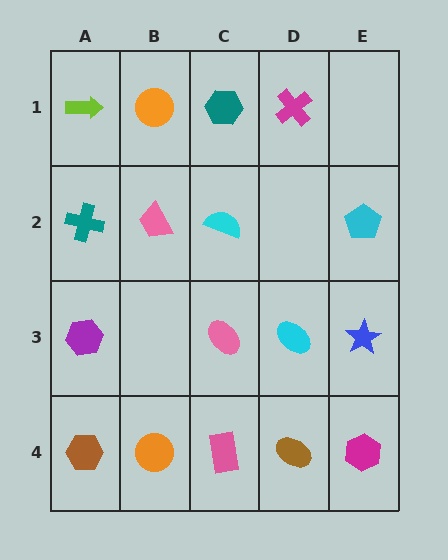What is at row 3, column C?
A pink ellipse.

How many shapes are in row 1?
4 shapes.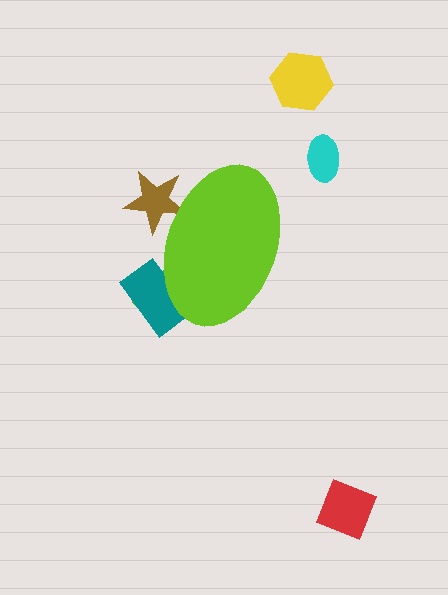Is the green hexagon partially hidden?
Yes, the green hexagon is partially hidden behind the lime ellipse.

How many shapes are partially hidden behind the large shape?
3 shapes are partially hidden.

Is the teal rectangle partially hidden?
Yes, the teal rectangle is partially hidden behind the lime ellipse.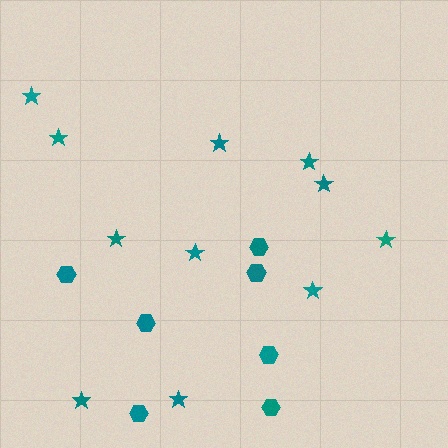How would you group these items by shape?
There are 2 groups: one group of hexagons (7) and one group of stars (11).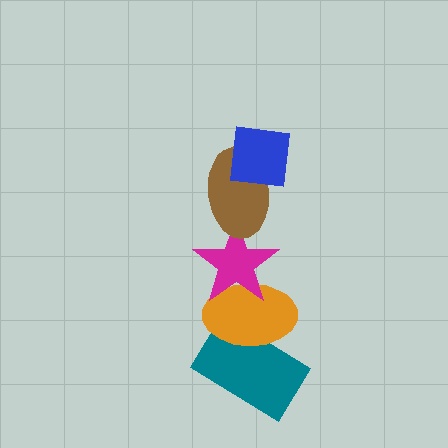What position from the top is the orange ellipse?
The orange ellipse is 4th from the top.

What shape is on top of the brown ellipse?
The blue square is on top of the brown ellipse.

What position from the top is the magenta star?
The magenta star is 3rd from the top.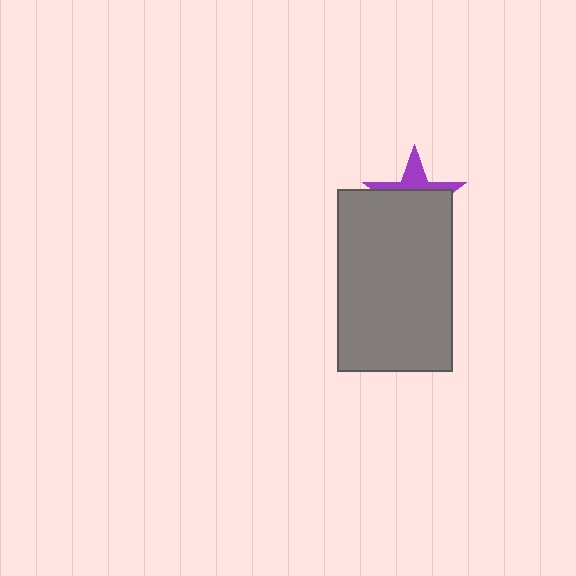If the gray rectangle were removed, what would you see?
You would see the complete purple star.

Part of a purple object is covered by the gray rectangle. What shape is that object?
It is a star.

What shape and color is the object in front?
The object in front is a gray rectangle.